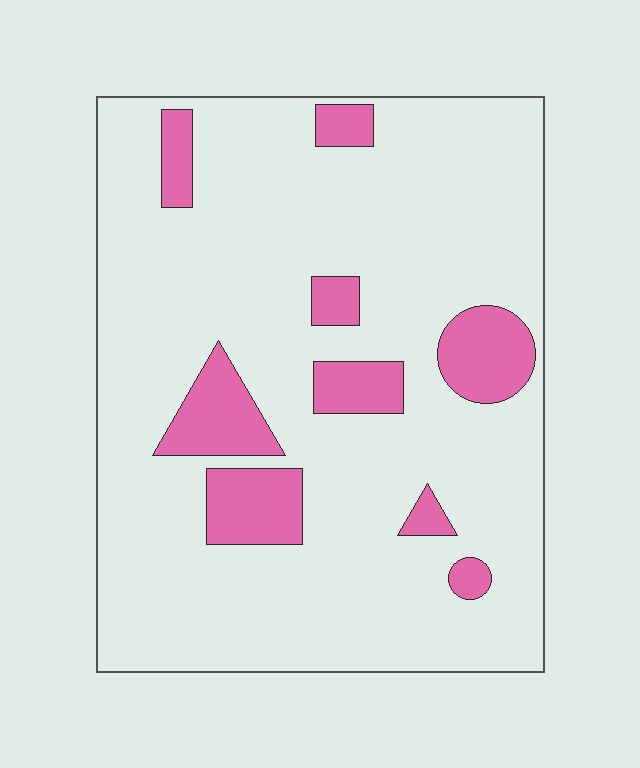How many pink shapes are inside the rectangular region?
9.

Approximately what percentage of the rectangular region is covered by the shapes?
Approximately 15%.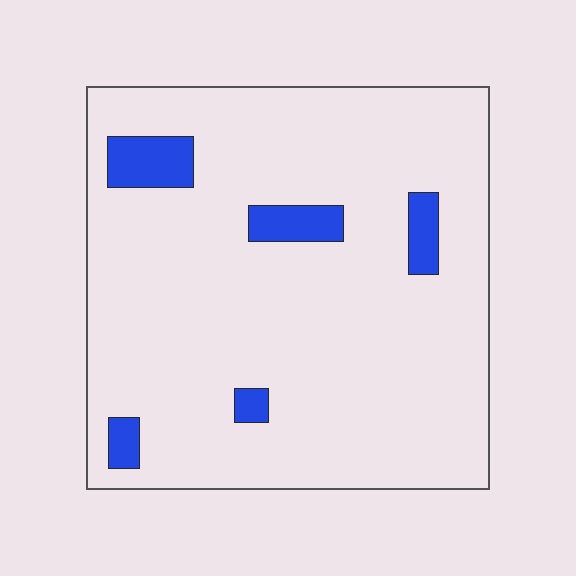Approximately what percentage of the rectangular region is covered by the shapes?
Approximately 10%.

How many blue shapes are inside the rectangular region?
5.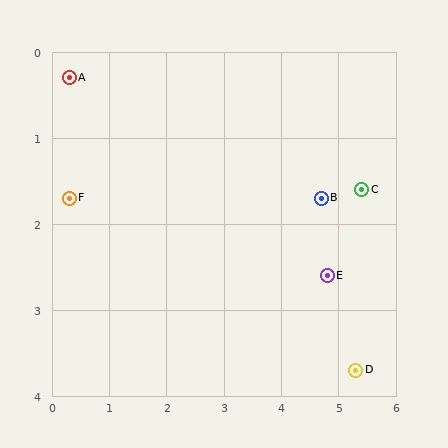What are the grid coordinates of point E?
Point E is at approximately (4.8, 2.6).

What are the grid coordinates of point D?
Point D is at approximately (5.3, 3.7).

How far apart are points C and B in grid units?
Points C and B are about 0.7 grid units apart.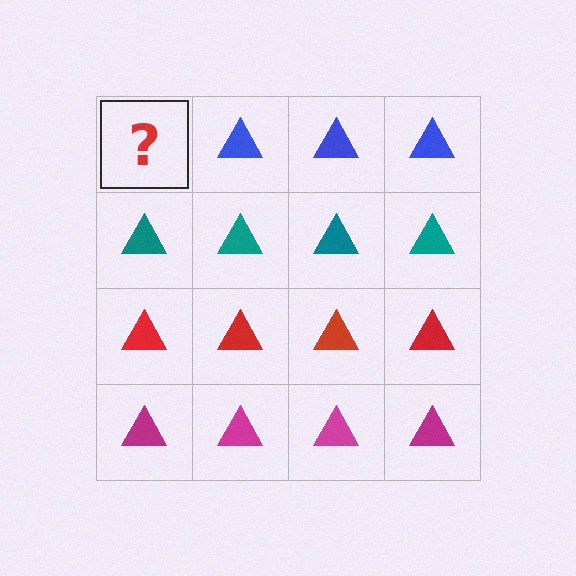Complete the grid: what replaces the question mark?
The question mark should be replaced with a blue triangle.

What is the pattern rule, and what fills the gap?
The rule is that each row has a consistent color. The gap should be filled with a blue triangle.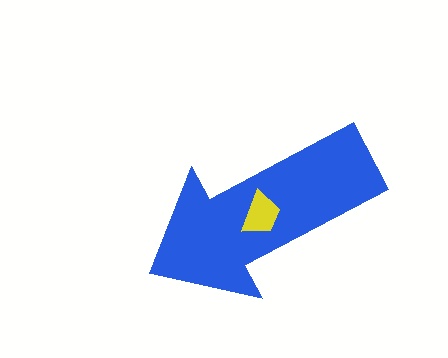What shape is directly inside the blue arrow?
The yellow trapezoid.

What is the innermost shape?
The yellow trapezoid.